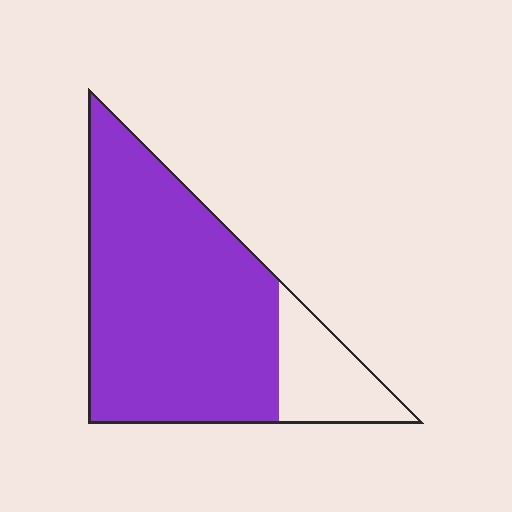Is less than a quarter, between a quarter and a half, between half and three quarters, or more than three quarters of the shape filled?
More than three quarters.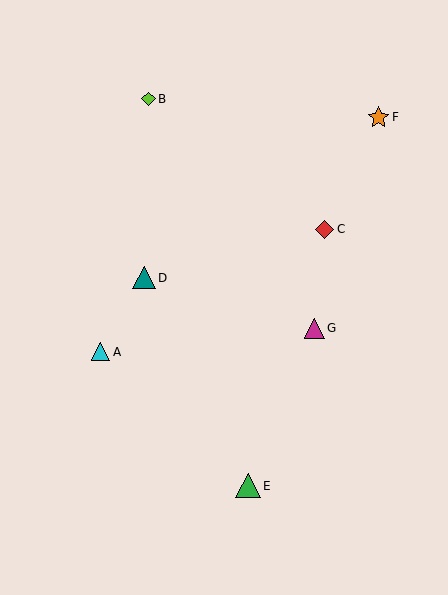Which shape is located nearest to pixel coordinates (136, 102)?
The lime diamond (labeled B) at (148, 99) is nearest to that location.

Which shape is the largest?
The green triangle (labeled E) is the largest.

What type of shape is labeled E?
Shape E is a green triangle.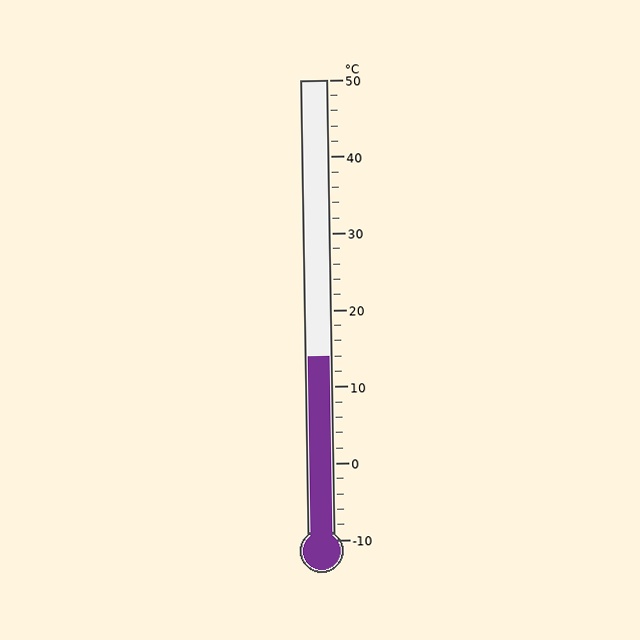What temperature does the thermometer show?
The thermometer shows approximately 14°C.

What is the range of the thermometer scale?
The thermometer scale ranges from -10°C to 50°C.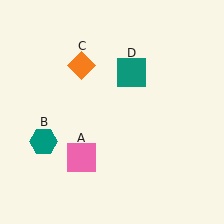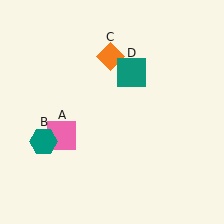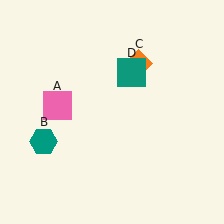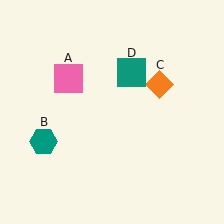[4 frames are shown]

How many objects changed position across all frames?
2 objects changed position: pink square (object A), orange diamond (object C).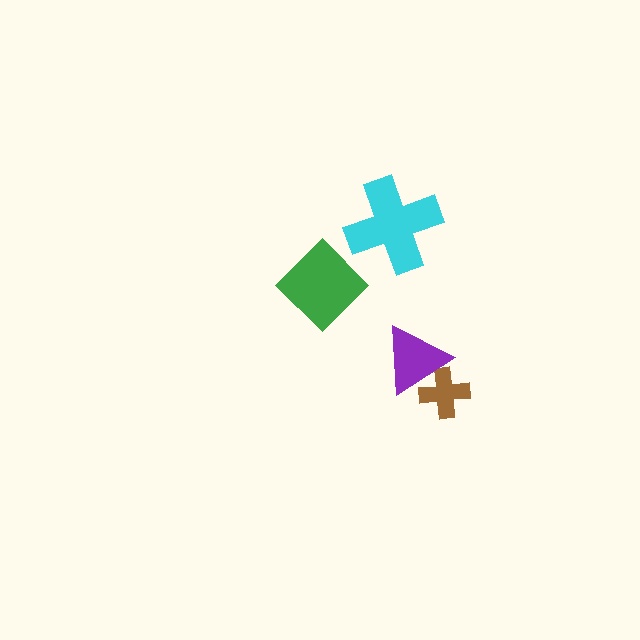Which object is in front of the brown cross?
The purple triangle is in front of the brown cross.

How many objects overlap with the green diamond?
0 objects overlap with the green diamond.